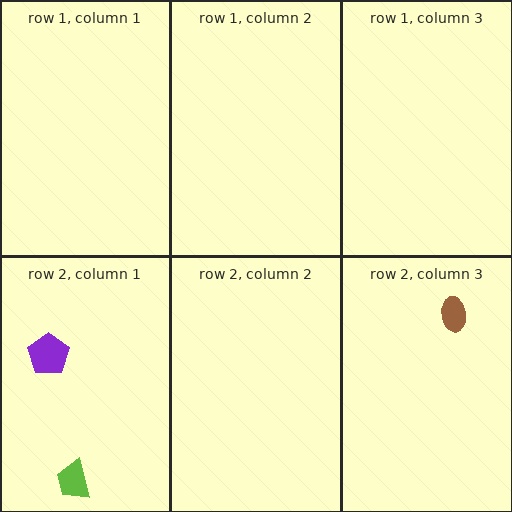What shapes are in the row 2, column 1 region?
The purple pentagon, the lime trapezoid.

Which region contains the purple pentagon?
The row 2, column 1 region.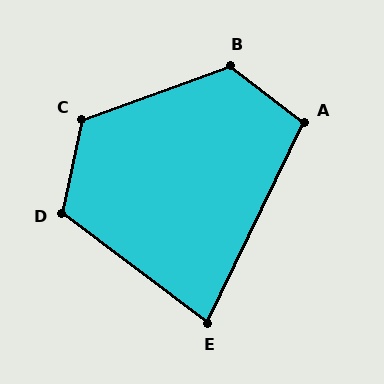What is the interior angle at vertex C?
Approximately 122 degrees (obtuse).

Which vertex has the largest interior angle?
B, at approximately 122 degrees.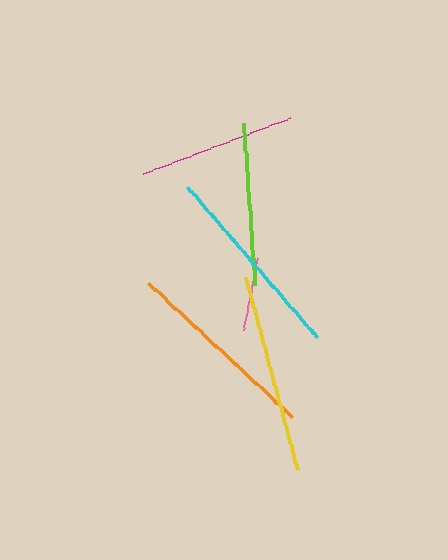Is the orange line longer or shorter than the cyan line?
The cyan line is longer than the orange line.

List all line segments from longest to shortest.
From longest to shortest: yellow, cyan, orange, lime, magenta, pink.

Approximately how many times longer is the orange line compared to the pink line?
The orange line is approximately 2.7 times the length of the pink line.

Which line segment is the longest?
The yellow line is the longest at approximately 199 pixels.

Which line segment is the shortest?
The pink line is the shortest at approximately 74 pixels.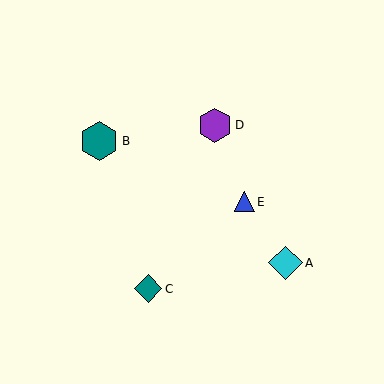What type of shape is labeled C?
Shape C is a teal diamond.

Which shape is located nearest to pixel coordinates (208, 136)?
The purple hexagon (labeled D) at (215, 125) is nearest to that location.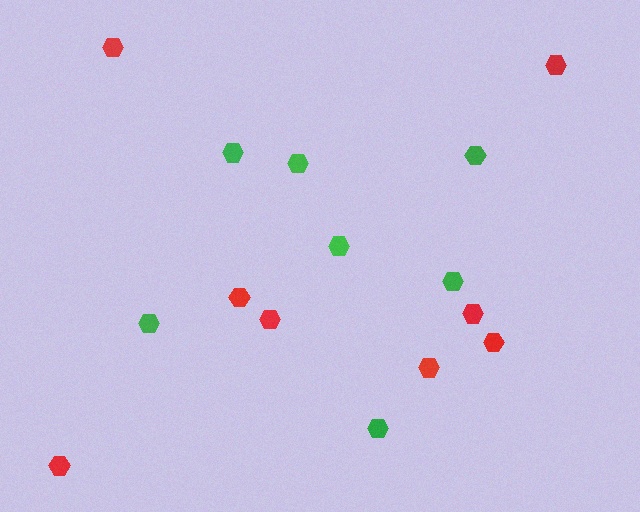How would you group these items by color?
There are 2 groups: one group of red hexagons (8) and one group of green hexagons (7).